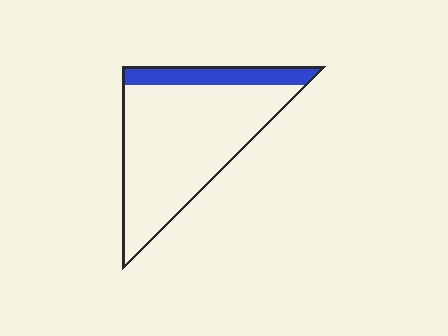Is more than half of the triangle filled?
No.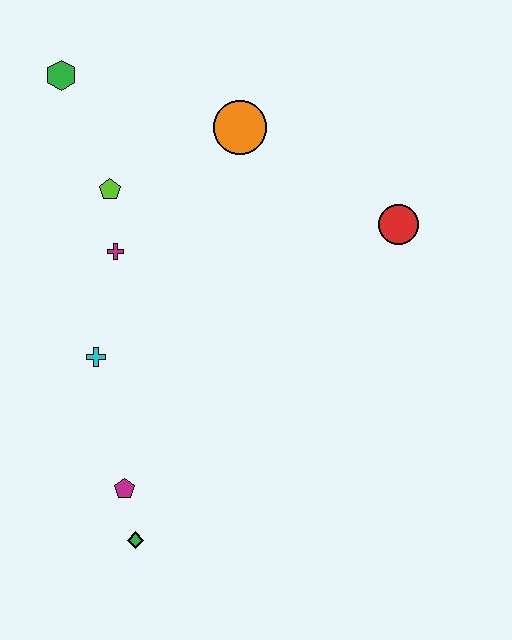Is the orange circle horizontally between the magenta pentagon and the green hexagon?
No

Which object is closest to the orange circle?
The lime pentagon is closest to the orange circle.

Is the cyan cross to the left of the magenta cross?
Yes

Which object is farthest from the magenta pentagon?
The green hexagon is farthest from the magenta pentagon.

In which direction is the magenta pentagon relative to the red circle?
The magenta pentagon is to the left of the red circle.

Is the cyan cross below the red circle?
Yes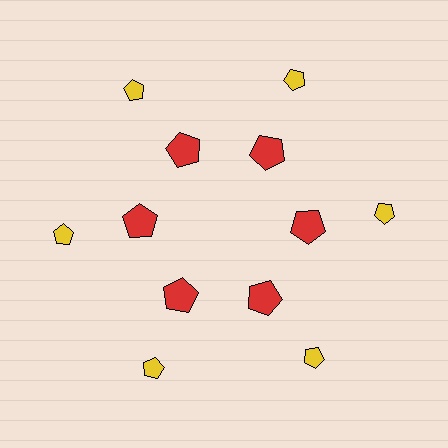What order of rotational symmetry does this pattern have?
This pattern has 6-fold rotational symmetry.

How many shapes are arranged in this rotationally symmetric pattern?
There are 12 shapes, arranged in 6 groups of 2.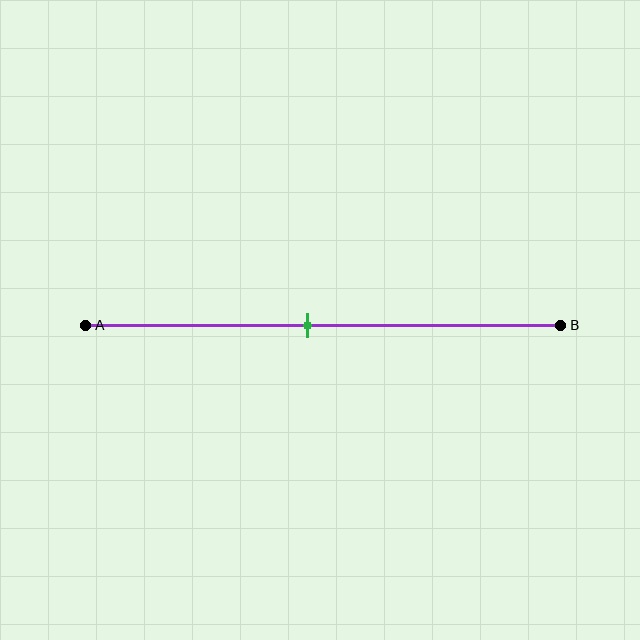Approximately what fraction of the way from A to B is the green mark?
The green mark is approximately 45% of the way from A to B.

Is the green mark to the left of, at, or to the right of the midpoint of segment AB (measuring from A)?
The green mark is to the left of the midpoint of segment AB.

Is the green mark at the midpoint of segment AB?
No, the mark is at about 45% from A, not at the 50% midpoint.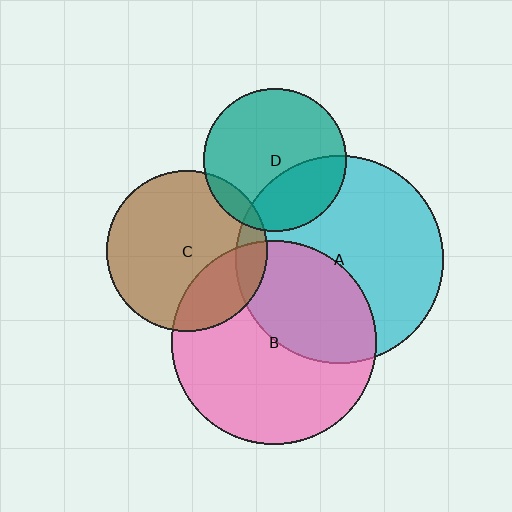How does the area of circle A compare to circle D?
Approximately 2.1 times.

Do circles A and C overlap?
Yes.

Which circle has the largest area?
Circle A (cyan).